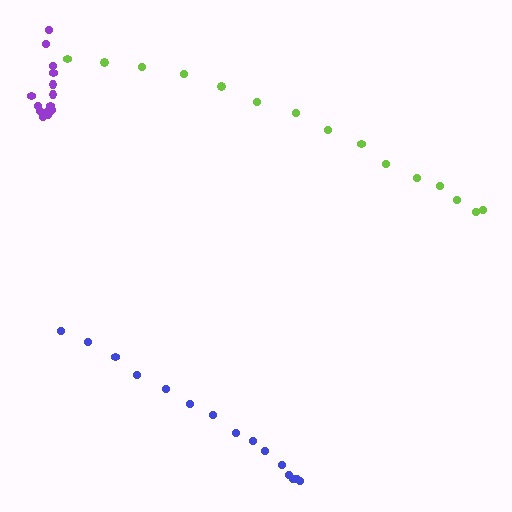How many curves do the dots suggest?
There are 3 distinct paths.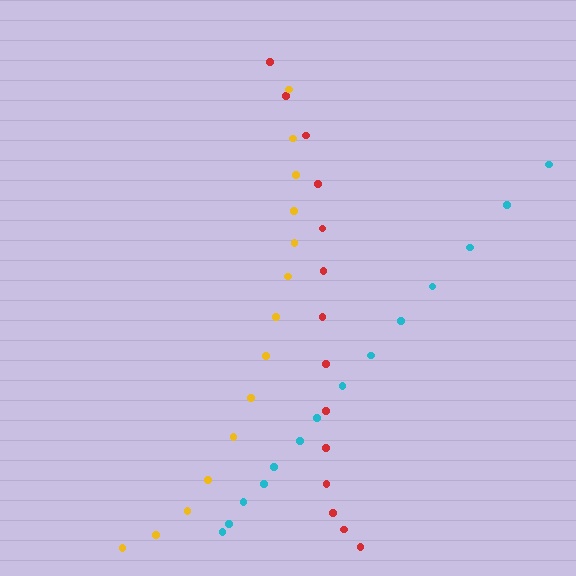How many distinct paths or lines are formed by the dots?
There are 3 distinct paths.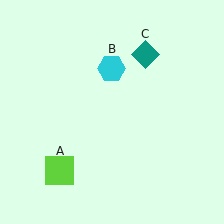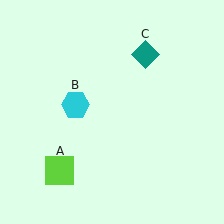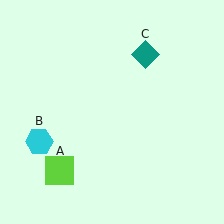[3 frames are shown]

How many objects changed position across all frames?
1 object changed position: cyan hexagon (object B).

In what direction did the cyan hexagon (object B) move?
The cyan hexagon (object B) moved down and to the left.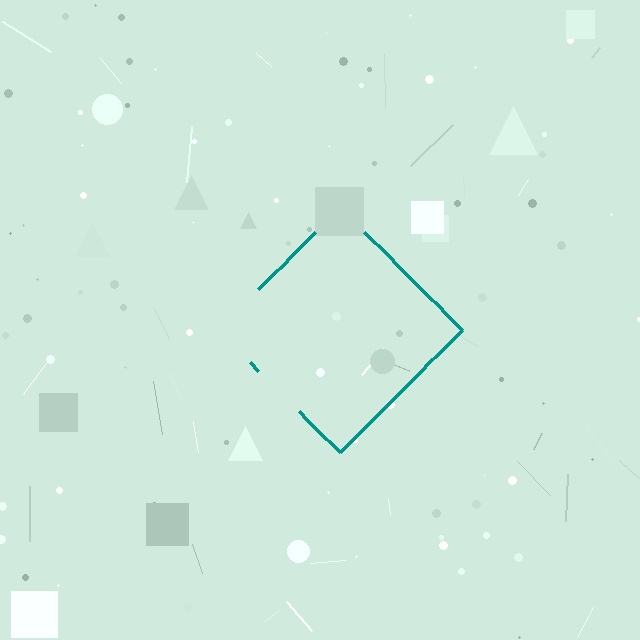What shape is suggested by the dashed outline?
The dashed outline suggests a diamond.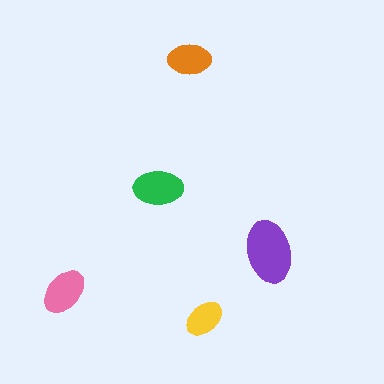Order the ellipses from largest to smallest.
the purple one, the green one, the pink one, the orange one, the yellow one.